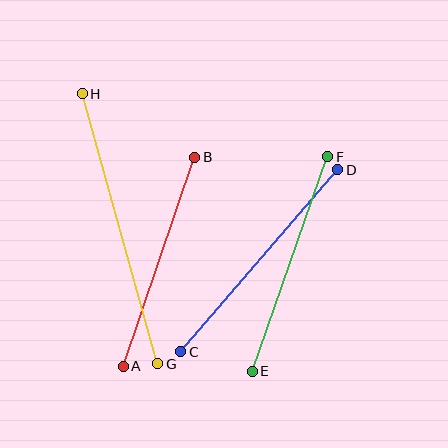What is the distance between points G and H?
The distance is approximately 280 pixels.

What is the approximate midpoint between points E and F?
The midpoint is at approximately (290, 264) pixels.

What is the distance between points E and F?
The distance is approximately 227 pixels.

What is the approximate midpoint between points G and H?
The midpoint is at approximately (120, 229) pixels.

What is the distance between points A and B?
The distance is approximately 221 pixels.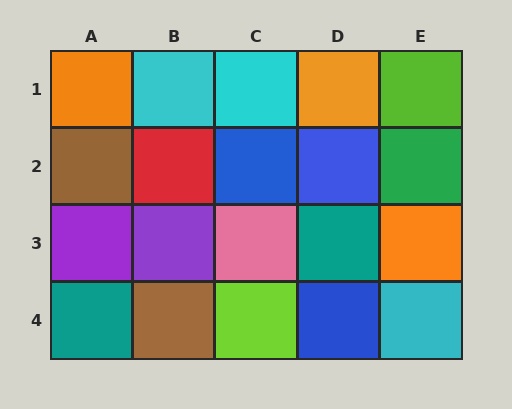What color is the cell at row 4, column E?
Cyan.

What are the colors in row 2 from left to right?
Brown, red, blue, blue, green.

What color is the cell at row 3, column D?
Teal.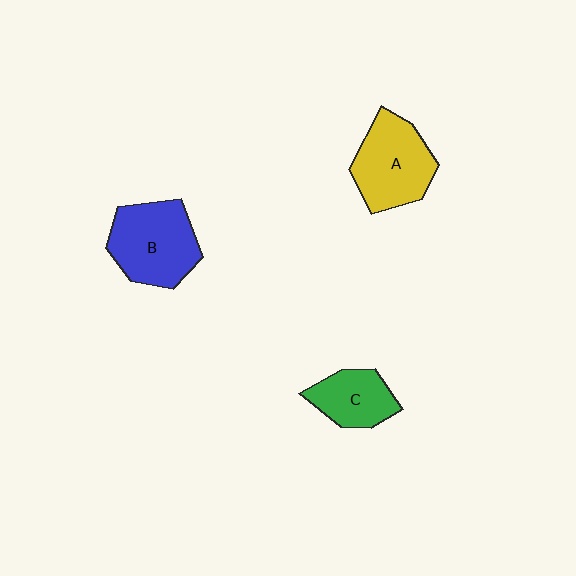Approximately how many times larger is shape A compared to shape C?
Approximately 1.5 times.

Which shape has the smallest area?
Shape C (green).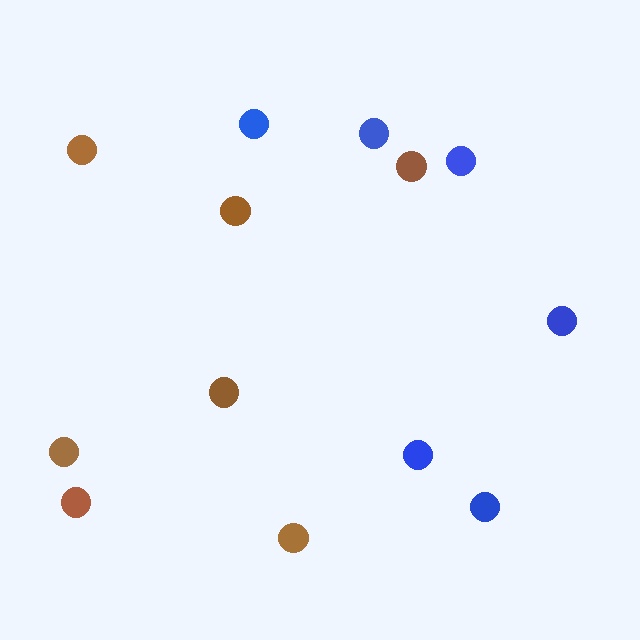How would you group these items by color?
There are 2 groups: one group of brown circles (7) and one group of blue circles (6).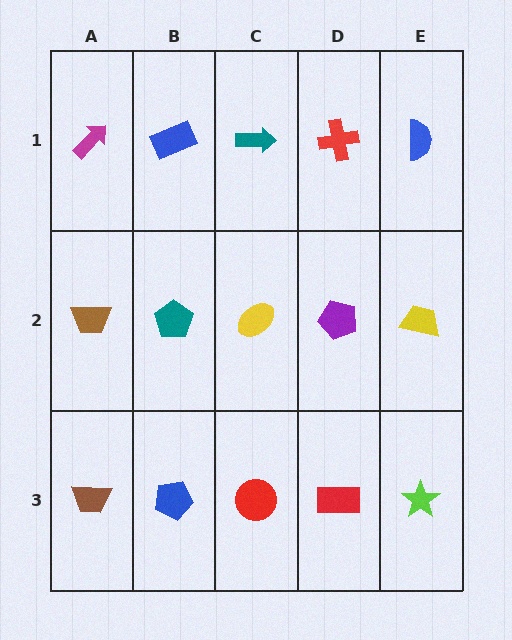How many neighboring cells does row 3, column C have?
3.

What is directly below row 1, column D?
A purple pentagon.